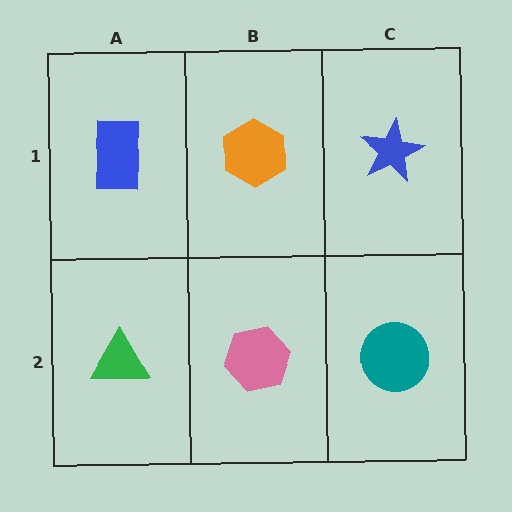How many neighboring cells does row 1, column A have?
2.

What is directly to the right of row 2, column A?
A pink hexagon.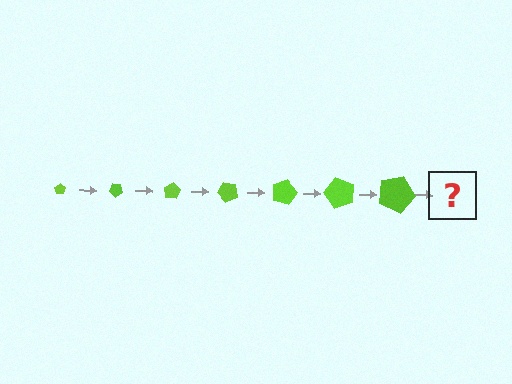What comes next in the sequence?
The next element should be a pentagon, larger than the previous one and rotated 280 degrees from the start.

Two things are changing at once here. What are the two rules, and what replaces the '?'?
The two rules are that the pentagon grows larger each step and it rotates 40 degrees each step. The '?' should be a pentagon, larger than the previous one and rotated 280 degrees from the start.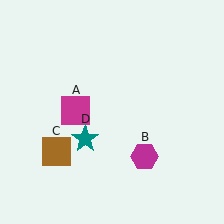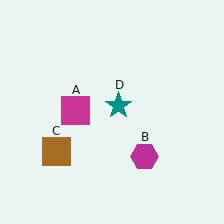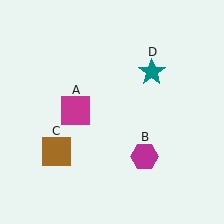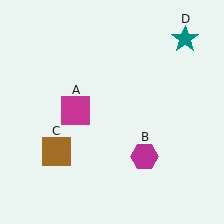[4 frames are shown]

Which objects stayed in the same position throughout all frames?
Magenta square (object A) and magenta hexagon (object B) and brown square (object C) remained stationary.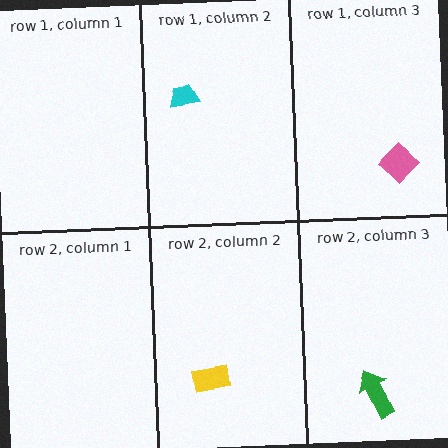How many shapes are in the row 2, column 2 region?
1.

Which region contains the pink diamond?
The row 1, column 3 region.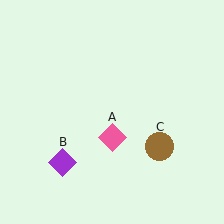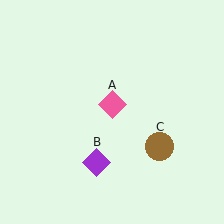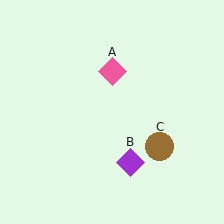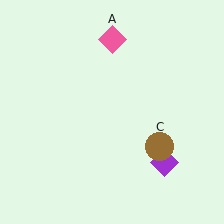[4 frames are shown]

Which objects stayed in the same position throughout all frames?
Brown circle (object C) remained stationary.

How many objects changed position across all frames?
2 objects changed position: pink diamond (object A), purple diamond (object B).